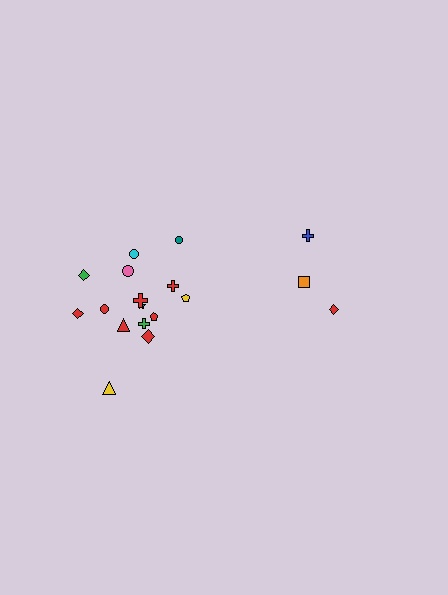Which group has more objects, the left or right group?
The left group.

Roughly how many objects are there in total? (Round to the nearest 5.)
Roughly 20 objects in total.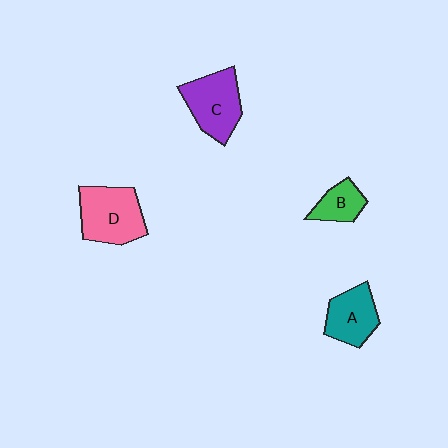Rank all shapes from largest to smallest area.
From largest to smallest: D (pink), C (purple), A (teal), B (green).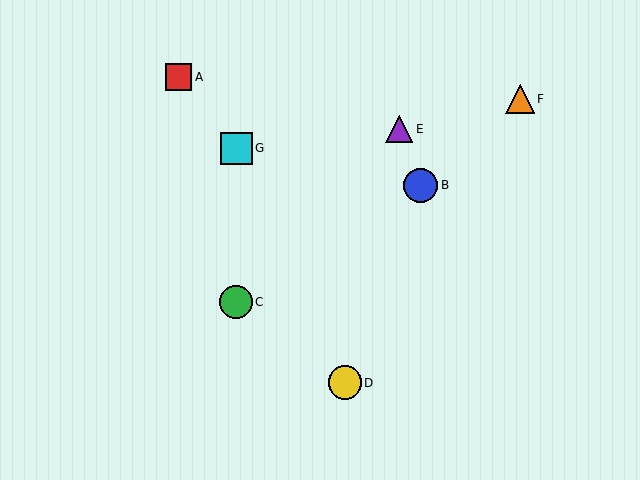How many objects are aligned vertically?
2 objects (C, G) are aligned vertically.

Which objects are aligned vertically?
Objects C, G are aligned vertically.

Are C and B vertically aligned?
No, C is at x≈236 and B is at x≈421.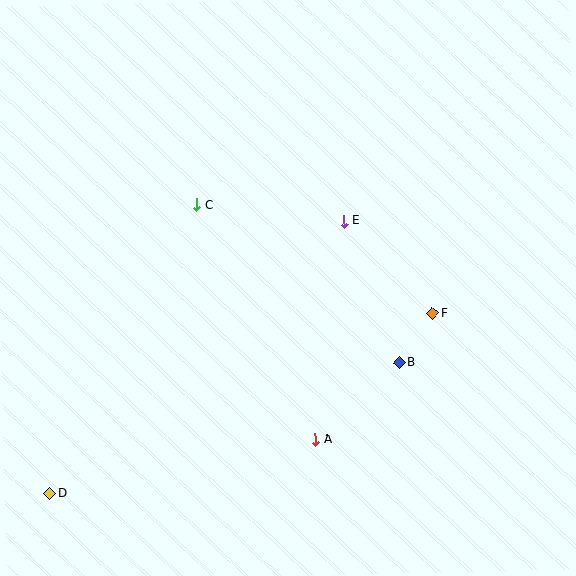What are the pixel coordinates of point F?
Point F is at (432, 314).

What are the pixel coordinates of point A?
Point A is at (315, 440).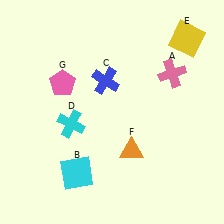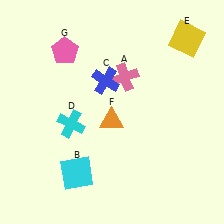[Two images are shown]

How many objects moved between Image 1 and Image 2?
3 objects moved between the two images.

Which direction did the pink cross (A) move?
The pink cross (A) moved left.